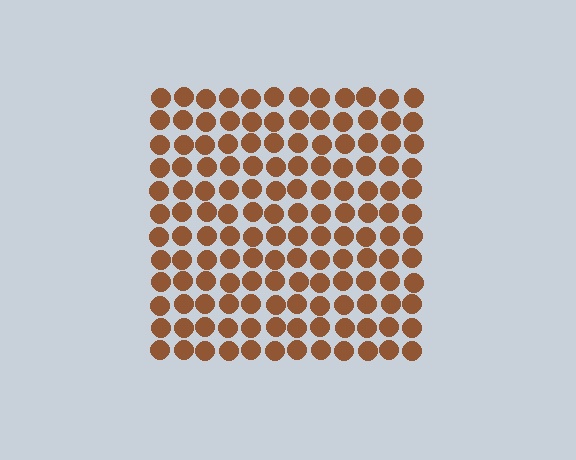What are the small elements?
The small elements are circles.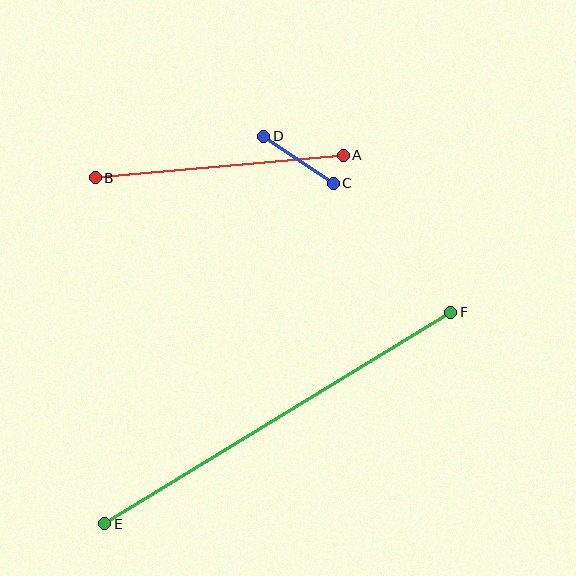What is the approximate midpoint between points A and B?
The midpoint is at approximately (219, 167) pixels.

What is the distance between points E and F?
The distance is approximately 405 pixels.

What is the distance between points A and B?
The distance is approximately 249 pixels.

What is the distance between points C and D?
The distance is approximately 84 pixels.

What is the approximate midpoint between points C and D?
The midpoint is at approximately (298, 160) pixels.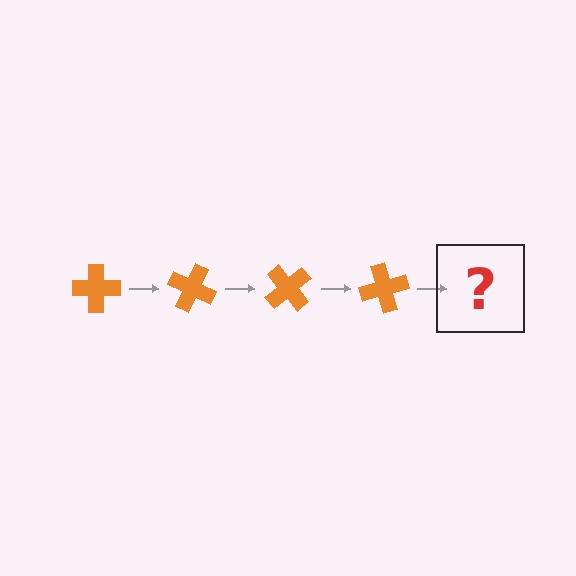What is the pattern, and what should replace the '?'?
The pattern is that the cross rotates 25 degrees each step. The '?' should be an orange cross rotated 100 degrees.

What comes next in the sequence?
The next element should be an orange cross rotated 100 degrees.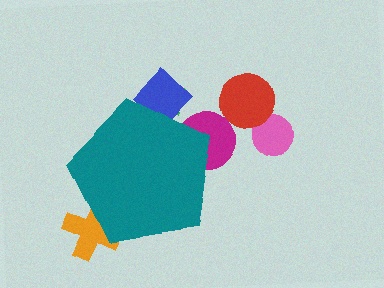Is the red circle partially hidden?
No, the red circle is fully visible.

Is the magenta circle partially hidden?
Yes, the magenta circle is partially hidden behind the teal pentagon.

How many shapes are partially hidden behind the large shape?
4 shapes are partially hidden.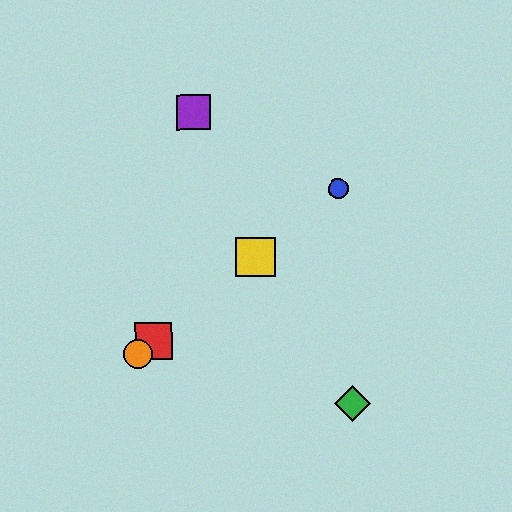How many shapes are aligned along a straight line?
4 shapes (the red square, the blue circle, the yellow square, the orange circle) are aligned along a straight line.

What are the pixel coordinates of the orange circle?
The orange circle is at (138, 354).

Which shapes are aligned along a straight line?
The red square, the blue circle, the yellow square, the orange circle are aligned along a straight line.